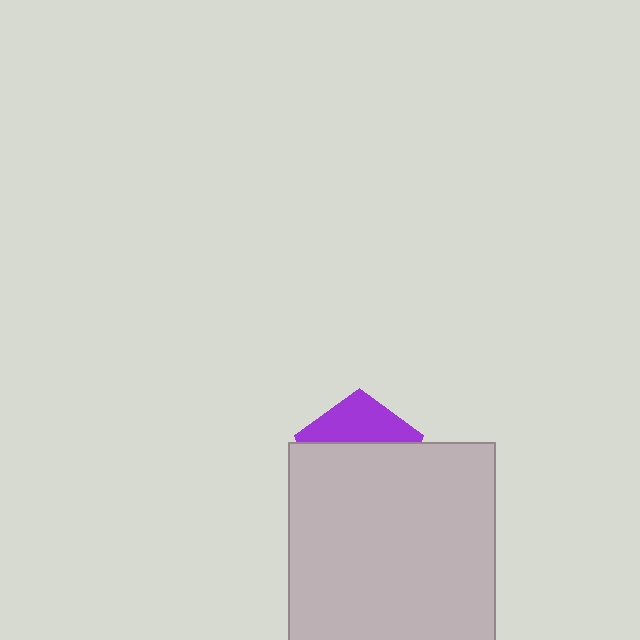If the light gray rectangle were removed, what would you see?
You would see the complete purple pentagon.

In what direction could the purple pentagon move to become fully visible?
The purple pentagon could move up. That would shift it out from behind the light gray rectangle entirely.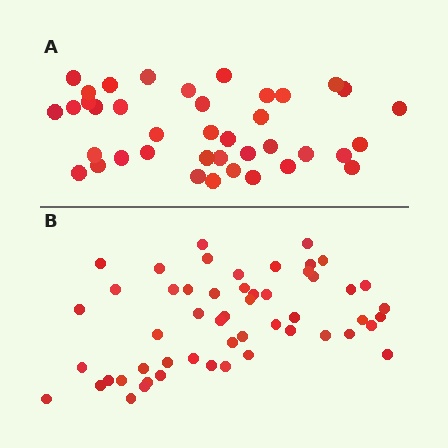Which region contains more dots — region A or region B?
Region B (the bottom region) has more dots.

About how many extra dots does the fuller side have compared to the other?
Region B has approximately 15 more dots than region A.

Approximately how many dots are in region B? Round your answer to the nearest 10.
About 50 dots. (The exact count is 53, which rounds to 50.)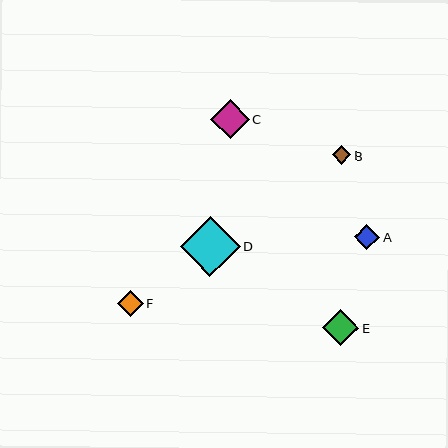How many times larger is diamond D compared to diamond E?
Diamond D is approximately 1.6 times the size of diamond E.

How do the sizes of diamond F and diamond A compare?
Diamond F and diamond A are approximately the same size.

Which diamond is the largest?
Diamond D is the largest with a size of approximately 60 pixels.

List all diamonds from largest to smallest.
From largest to smallest: D, C, E, F, A, B.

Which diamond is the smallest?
Diamond B is the smallest with a size of approximately 18 pixels.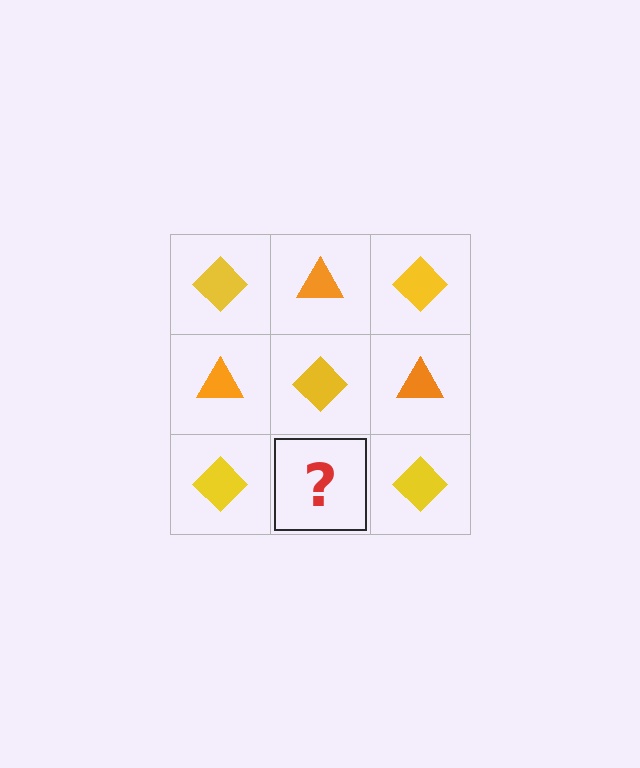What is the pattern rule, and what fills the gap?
The rule is that it alternates yellow diamond and orange triangle in a checkerboard pattern. The gap should be filled with an orange triangle.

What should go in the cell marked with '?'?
The missing cell should contain an orange triangle.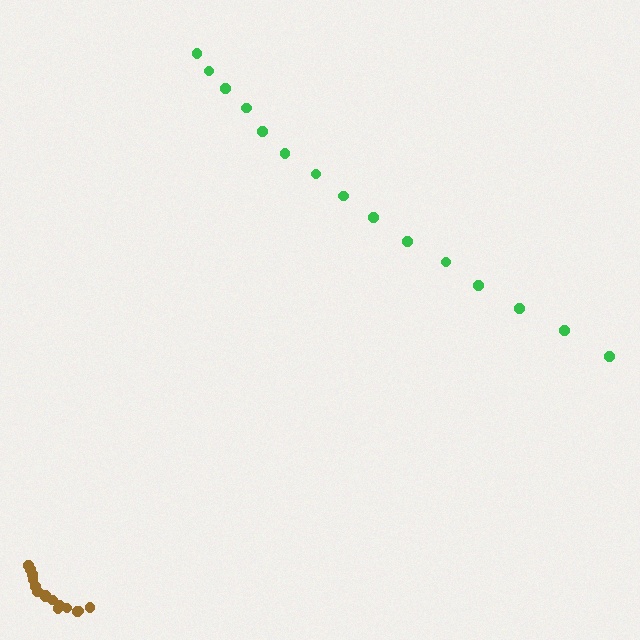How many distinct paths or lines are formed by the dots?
There are 2 distinct paths.